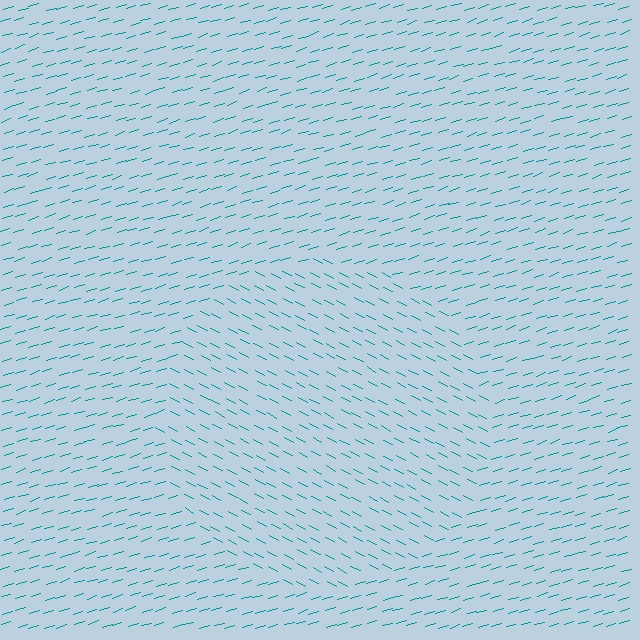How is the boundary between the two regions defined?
The boundary is defined purely by a change in line orientation (approximately 45 degrees difference). All lines are the same color and thickness.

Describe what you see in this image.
The image is filled with small teal line segments. A circle region in the image has lines oriented differently from the surrounding lines, creating a visible texture boundary.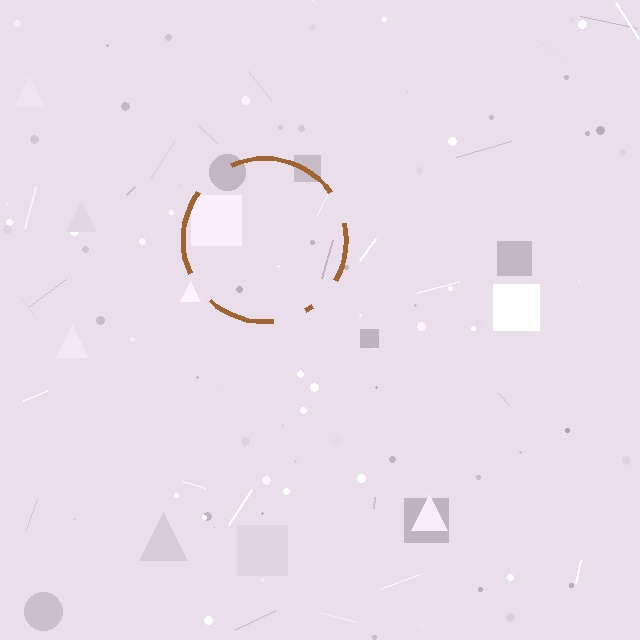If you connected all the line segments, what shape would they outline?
They would outline a circle.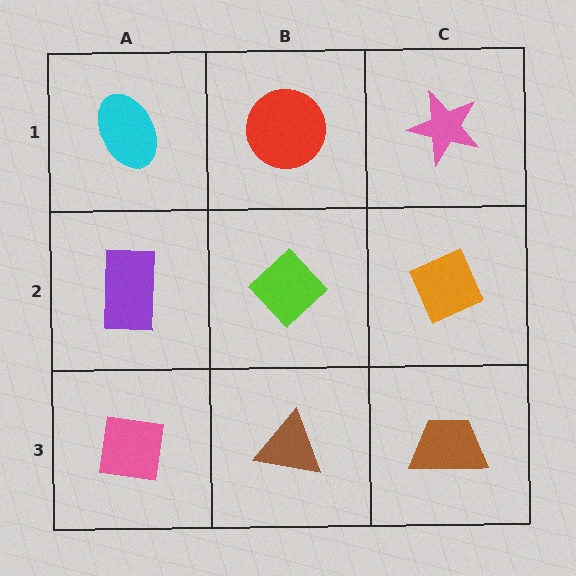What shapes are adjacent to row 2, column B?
A red circle (row 1, column B), a brown triangle (row 3, column B), a purple rectangle (row 2, column A), an orange diamond (row 2, column C).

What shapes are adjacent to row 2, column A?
A cyan ellipse (row 1, column A), a pink square (row 3, column A), a lime diamond (row 2, column B).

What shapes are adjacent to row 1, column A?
A purple rectangle (row 2, column A), a red circle (row 1, column B).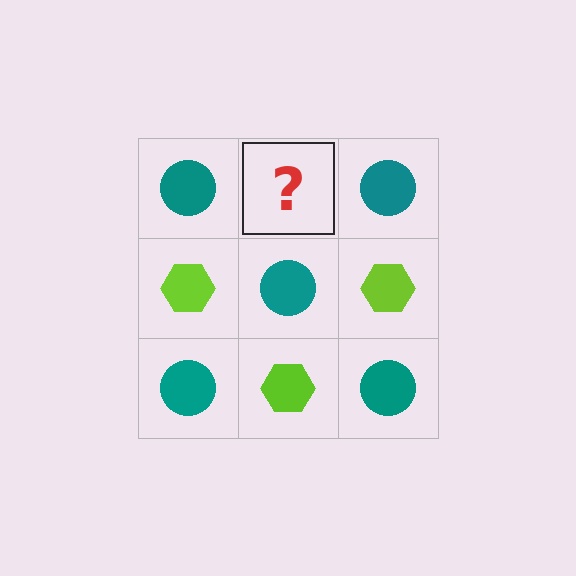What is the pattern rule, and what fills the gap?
The rule is that it alternates teal circle and lime hexagon in a checkerboard pattern. The gap should be filled with a lime hexagon.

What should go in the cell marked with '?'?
The missing cell should contain a lime hexagon.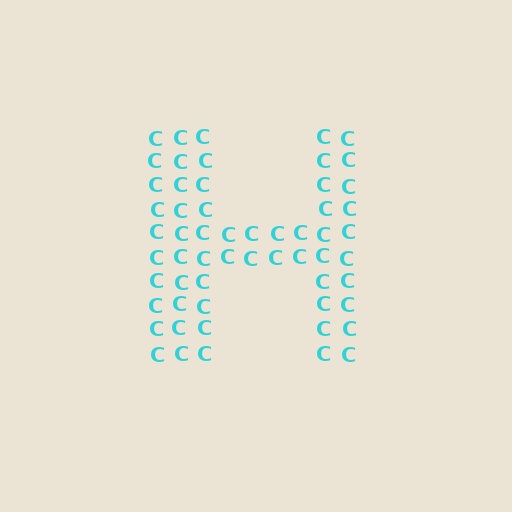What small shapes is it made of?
It is made of small letter C's.